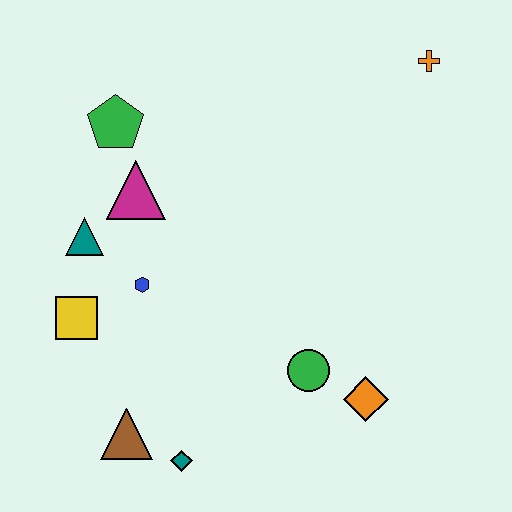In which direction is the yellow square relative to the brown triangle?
The yellow square is above the brown triangle.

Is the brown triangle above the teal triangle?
No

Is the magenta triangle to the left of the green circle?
Yes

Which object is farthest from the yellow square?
The orange cross is farthest from the yellow square.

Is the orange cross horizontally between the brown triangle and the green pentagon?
No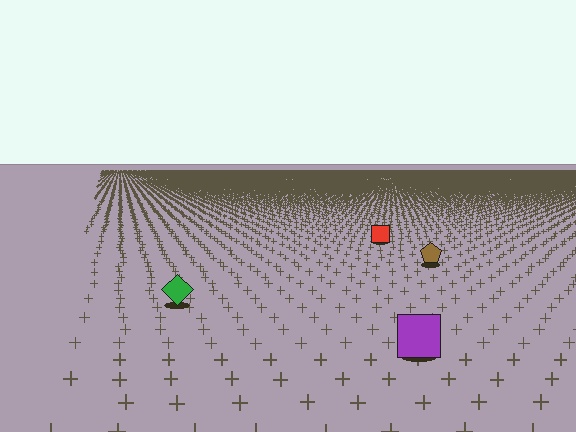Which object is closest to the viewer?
The purple square is closest. The texture marks near it are larger and more spread out.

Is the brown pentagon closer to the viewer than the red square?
Yes. The brown pentagon is closer — you can tell from the texture gradient: the ground texture is coarser near it.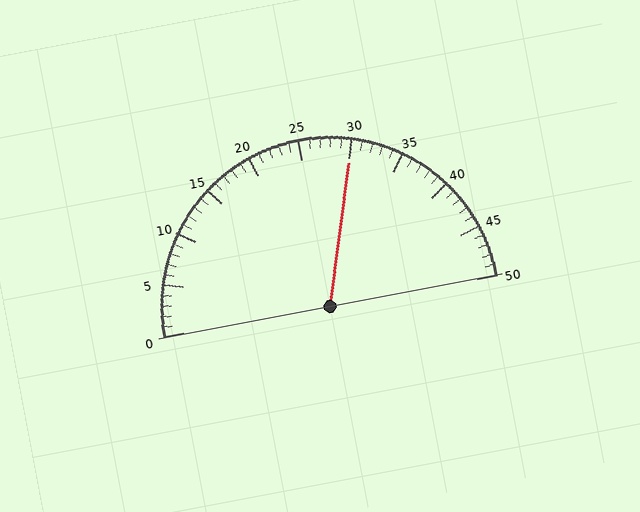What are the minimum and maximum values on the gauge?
The gauge ranges from 0 to 50.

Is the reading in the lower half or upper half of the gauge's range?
The reading is in the upper half of the range (0 to 50).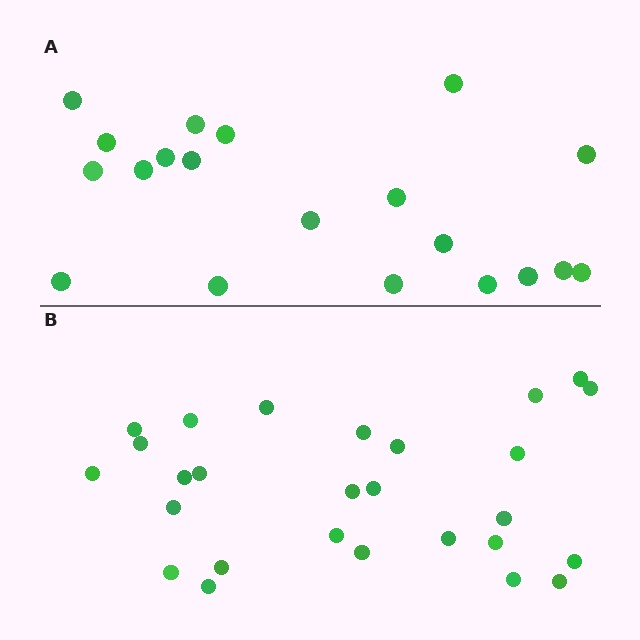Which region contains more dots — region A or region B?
Region B (the bottom region) has more dots.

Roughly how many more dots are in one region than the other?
Region B has roughly 8 or so more dots than region A.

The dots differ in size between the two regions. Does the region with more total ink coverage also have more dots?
No. Region A has more total ink coverage because its dots are larger, but region B actually contains more individual dots. Total area can be misleading — the number of items is what matters here.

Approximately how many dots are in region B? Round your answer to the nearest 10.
About 30 dots. (The exact count is 27, which rounds to 30.)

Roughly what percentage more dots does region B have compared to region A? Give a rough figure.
About 35% more.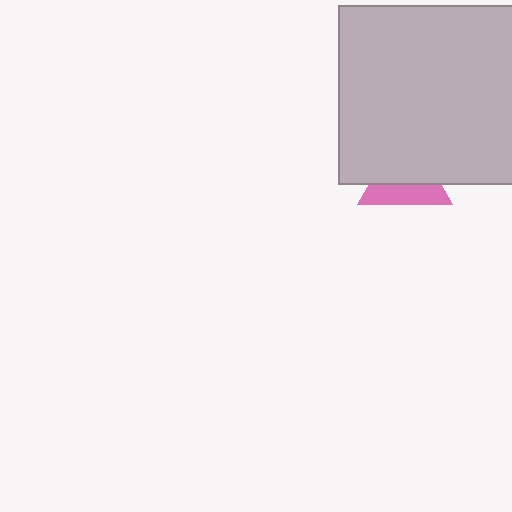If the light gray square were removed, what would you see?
You would see the complete pink triangle.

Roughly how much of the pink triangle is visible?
A small part of it is visible (roughly 42%).